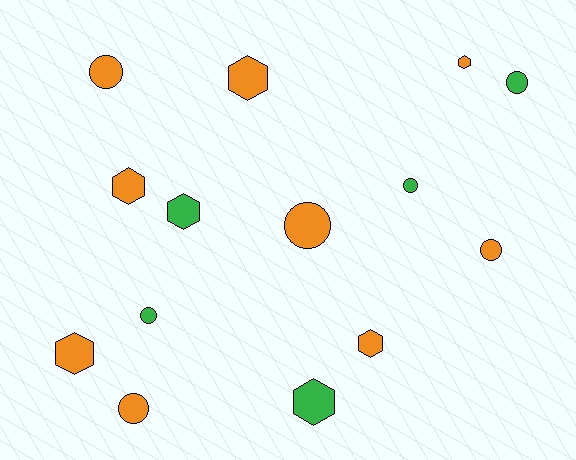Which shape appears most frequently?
Hexagon, with 7 objects.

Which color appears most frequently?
Orange, with 9 objects.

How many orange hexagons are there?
There are 5 orange hexagons.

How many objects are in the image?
There are 14 objects.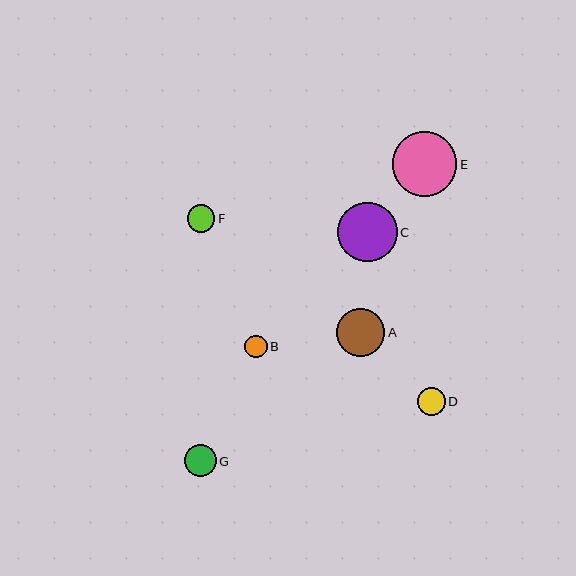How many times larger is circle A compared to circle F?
Circle A is approximately 1.8 times the size of circle F.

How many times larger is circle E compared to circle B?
Circle E is approximately 2.9 times the size of circle B.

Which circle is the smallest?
Circle B is the smallest with a size of approximately 22 pixels.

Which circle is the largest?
Circle E is the largest with a size of approximately 65 pixels.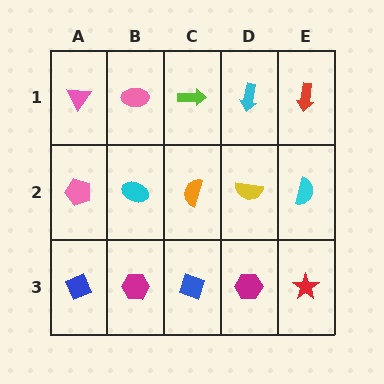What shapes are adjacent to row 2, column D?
A cyan arrow (row 1, column D), a magenta hexagon (row 3, column D), an orange semicircle (row 2, column C), a cyan semicircle (row 2, column E).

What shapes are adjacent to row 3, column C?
An orange semicircle (row 2, column C), a magenta hexagon (row 3, column B), a magenta hexagon (row 3, column D).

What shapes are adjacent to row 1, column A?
A pink pentagon (row 2, column A), a pink ellipse (row 1, column B).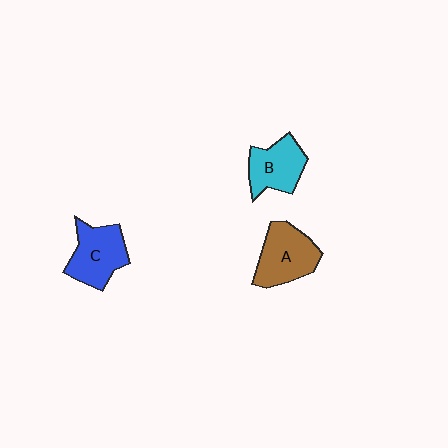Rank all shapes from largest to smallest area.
From largest to smallest: A (brown), C (blue), B (cyan).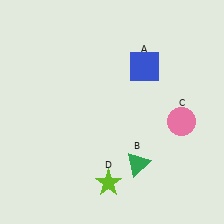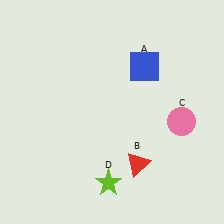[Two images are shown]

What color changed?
The triangle (B) changed from green in Image 1 to red in Image 2.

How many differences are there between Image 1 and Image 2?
There is 1 difference between the two images.